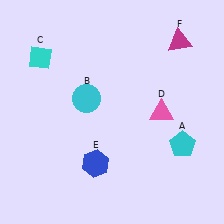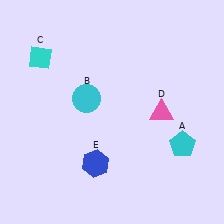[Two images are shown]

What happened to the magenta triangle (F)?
The magenta triangle (F) was removed in Image 2. It was in the top-right area of Image 1.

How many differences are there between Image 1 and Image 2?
There is 1 difference between the two images.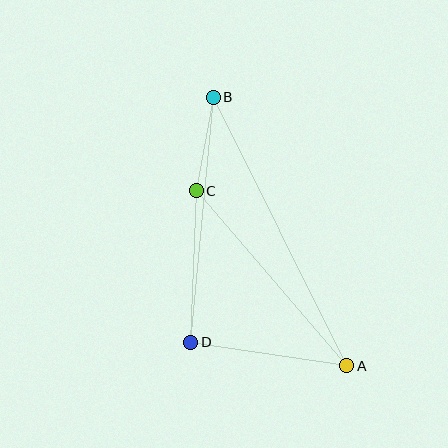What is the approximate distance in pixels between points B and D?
The distance between B and D is approximately 246 pixels.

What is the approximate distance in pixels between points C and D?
The distance between C and D is approximately 152 pixels.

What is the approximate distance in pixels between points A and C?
The distance between A and C is approximately 231 pixels.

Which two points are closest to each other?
Points B and C are closest to each other.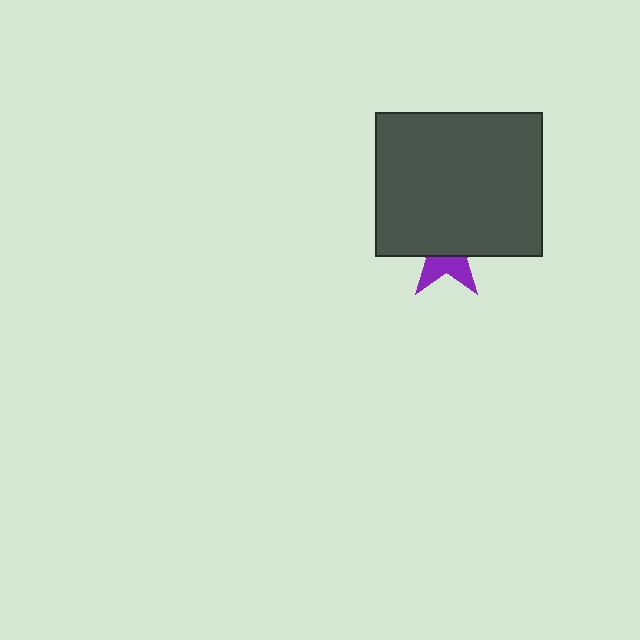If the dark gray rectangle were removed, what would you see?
You would see the complete purple star.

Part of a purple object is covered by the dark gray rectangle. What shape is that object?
It is a star.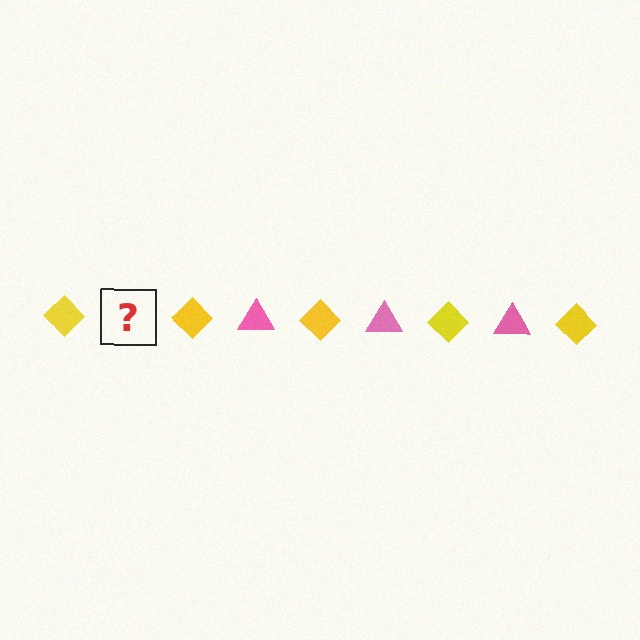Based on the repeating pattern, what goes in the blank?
The blank should be a pink triangle.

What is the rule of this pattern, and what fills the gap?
The rule is that the pattern alternates between yellow diamond and pink triangle. The gap should be filled with a pink triangle.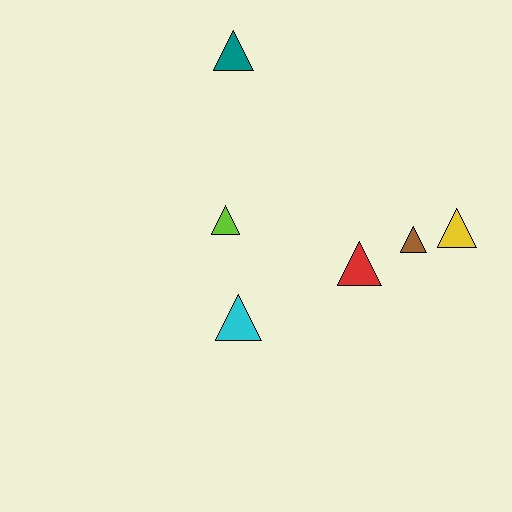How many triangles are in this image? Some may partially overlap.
There are 6 triangles.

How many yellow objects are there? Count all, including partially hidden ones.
There is 1 yellow object.